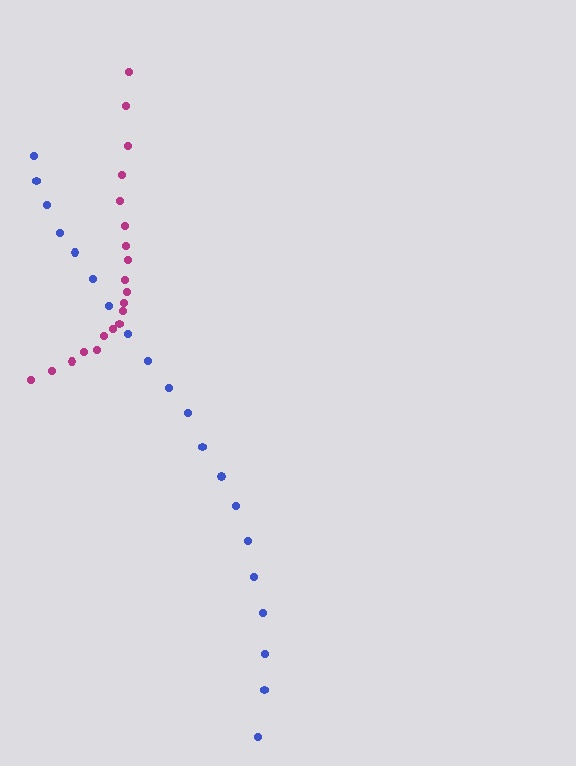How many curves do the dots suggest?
There are 2 distinct paths.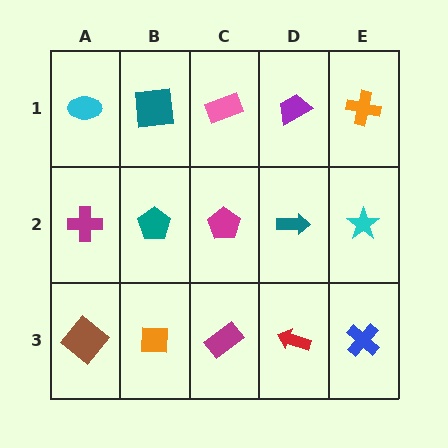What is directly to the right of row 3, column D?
A blue cross.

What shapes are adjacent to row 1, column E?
A cyan star (row 2, column E), a purple trapezoid (row 1, column D).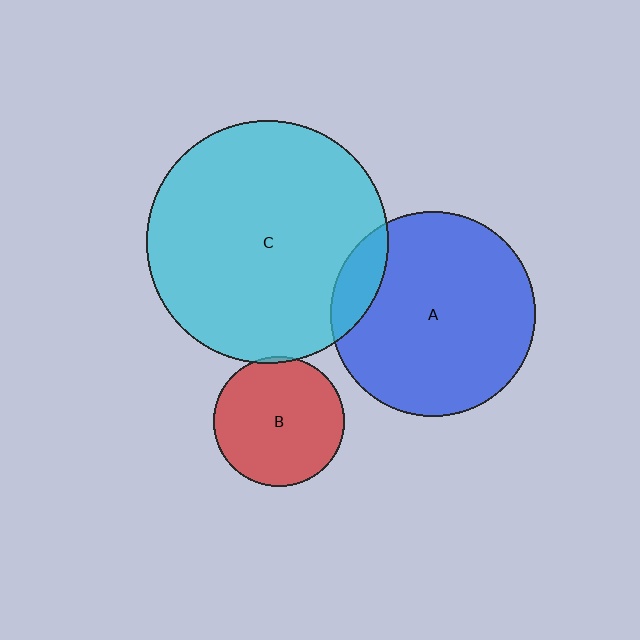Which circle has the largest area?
Circle C (cyan).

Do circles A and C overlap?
Yes.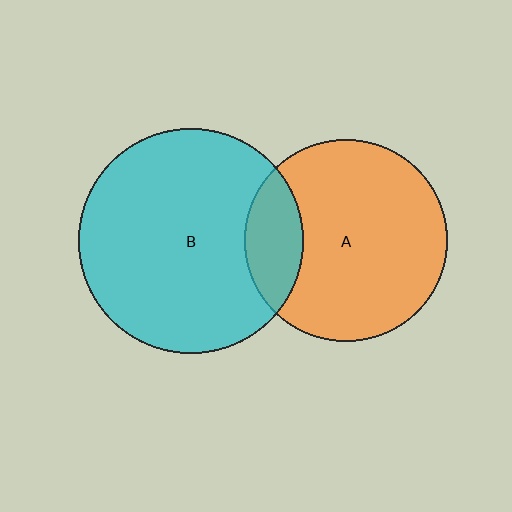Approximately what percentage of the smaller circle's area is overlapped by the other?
Approximately 20%.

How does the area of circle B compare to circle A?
Approximately 1.2 times.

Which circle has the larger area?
Circle B (cyan).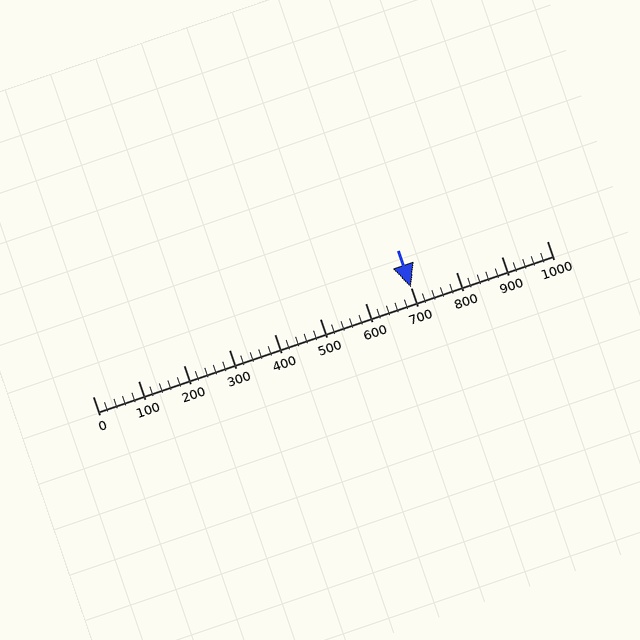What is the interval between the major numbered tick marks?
The major tick marks are spaced 100 units apart.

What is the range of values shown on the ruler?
The ruler shows values from 0 to 1000.